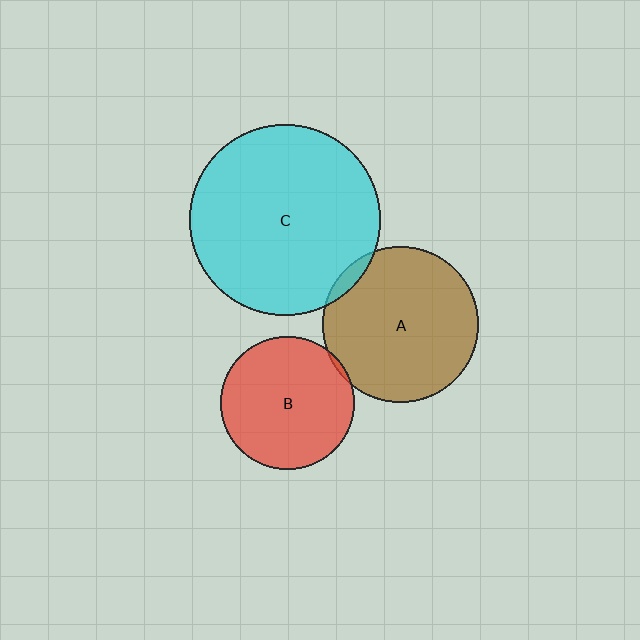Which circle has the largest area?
Circle C (cyan).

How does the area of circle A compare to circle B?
Approximately 1.4 times.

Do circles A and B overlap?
Yes.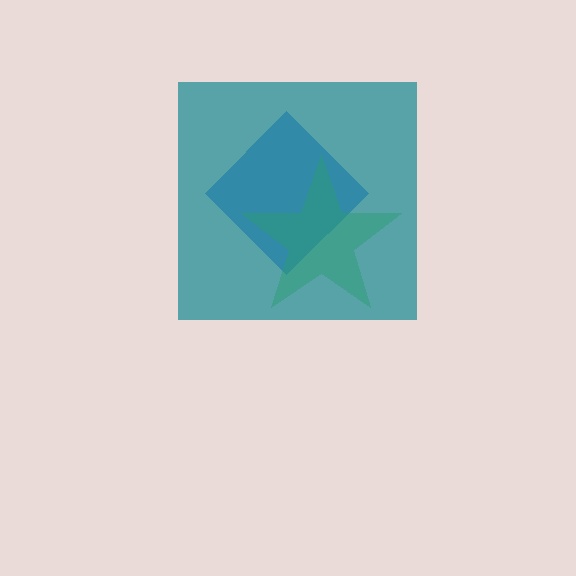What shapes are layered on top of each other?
The layered shapes are: a blue diamond, a lime star, a teal square.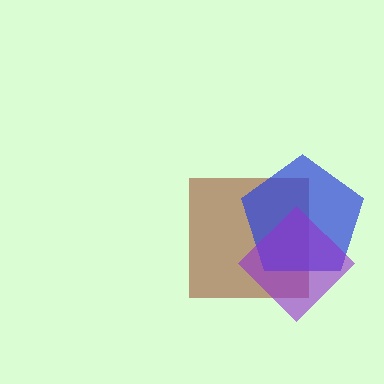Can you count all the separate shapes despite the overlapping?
Yes, there are 3 separate shapes.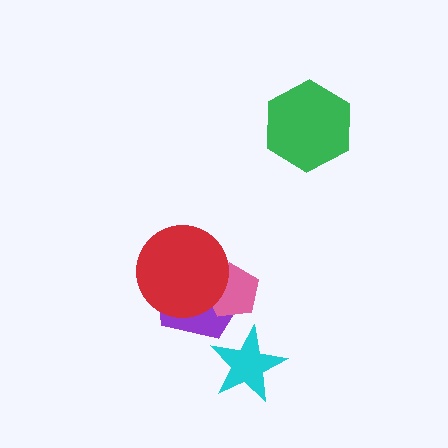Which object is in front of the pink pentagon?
The red circle is in front of the pink pentagon.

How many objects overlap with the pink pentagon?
2 objects overlap with the pink pentagon.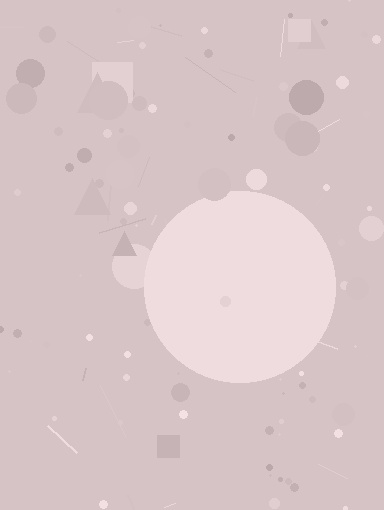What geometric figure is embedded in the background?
A circle is embedded in the background.